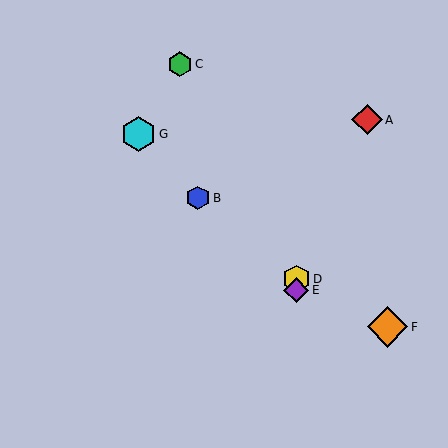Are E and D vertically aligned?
Yes, both are at x≈296.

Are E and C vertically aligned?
No, E is at x≈296 and C is at x≈180.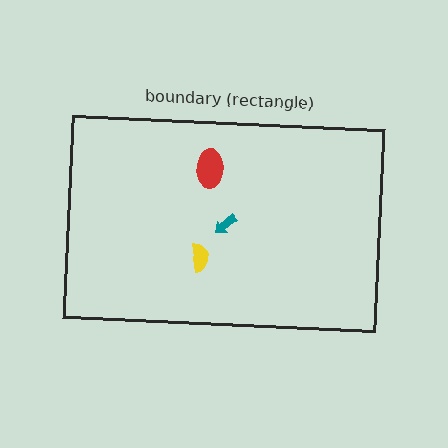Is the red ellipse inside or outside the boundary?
Inside.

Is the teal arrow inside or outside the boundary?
Inside.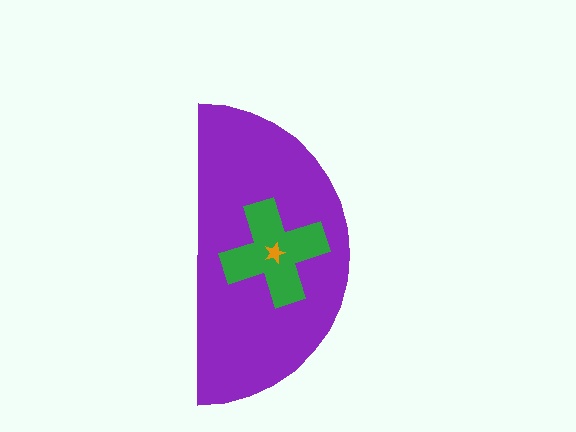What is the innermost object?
The orange star.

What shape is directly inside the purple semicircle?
The green cross.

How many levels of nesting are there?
3.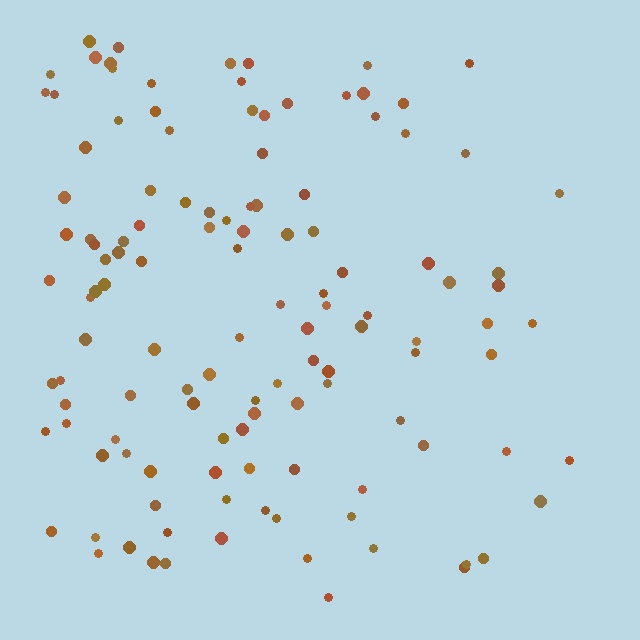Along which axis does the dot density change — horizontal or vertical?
Horizontal.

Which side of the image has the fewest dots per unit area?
The right.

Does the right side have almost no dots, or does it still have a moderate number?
Still a moderate number, just noticeably fewer than the left.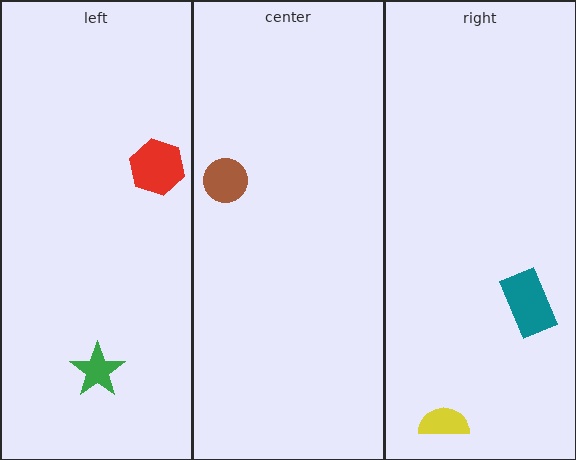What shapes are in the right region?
The teal rectangle, the yellow semicircle.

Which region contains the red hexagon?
The left region.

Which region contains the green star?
The left region.